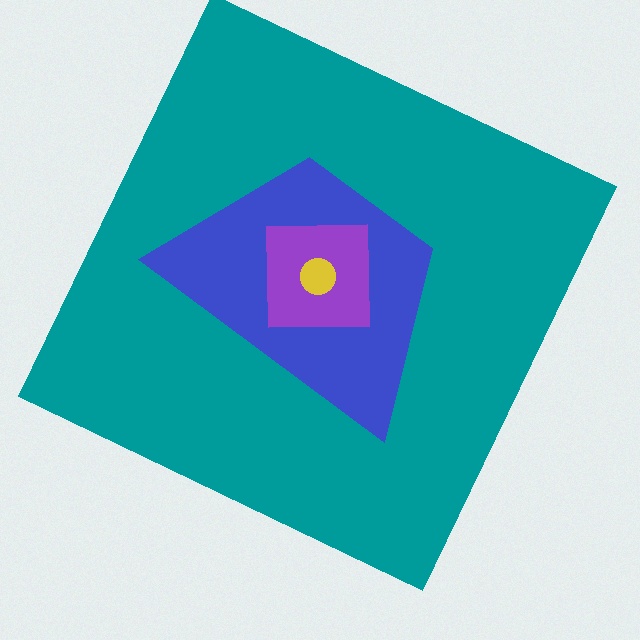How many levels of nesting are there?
4.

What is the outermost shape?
The teal square.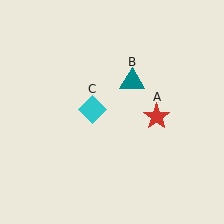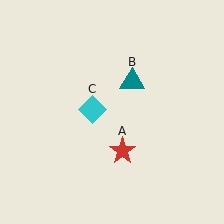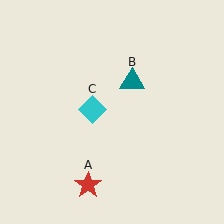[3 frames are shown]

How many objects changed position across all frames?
1 object changed position: red star (object A).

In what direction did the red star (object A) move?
The red star (object A) moved down and to the left.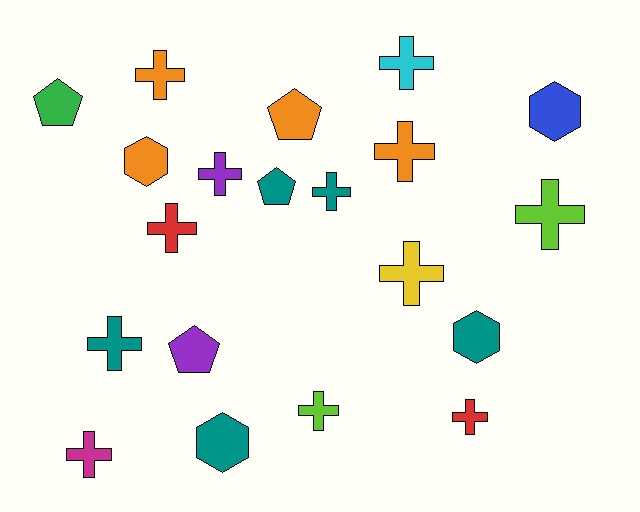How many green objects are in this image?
There is 1 green object.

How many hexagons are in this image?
There are 4 hexagons.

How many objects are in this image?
There are 20 objects.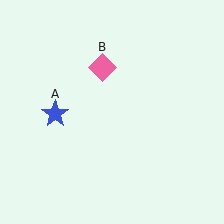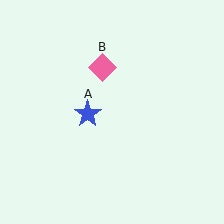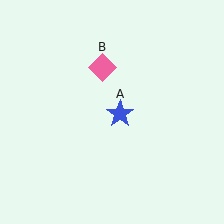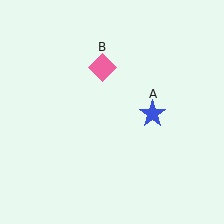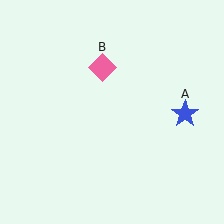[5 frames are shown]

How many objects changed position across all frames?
1 object changed position: blue star (object A).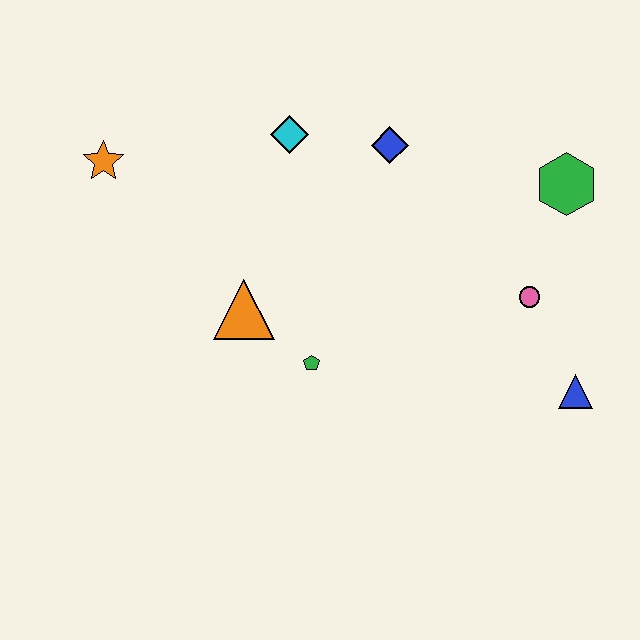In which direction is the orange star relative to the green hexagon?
The orange star is to the left of the green hexagon.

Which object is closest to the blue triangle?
The pink circle is closest to the blue triangle.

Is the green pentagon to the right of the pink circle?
No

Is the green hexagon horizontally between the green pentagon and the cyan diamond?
No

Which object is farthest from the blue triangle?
The orange star is farthest from the blue triangle.